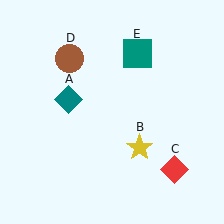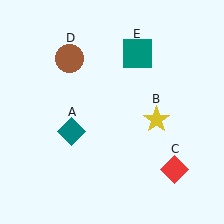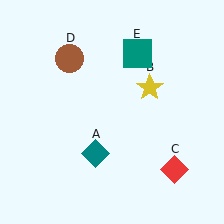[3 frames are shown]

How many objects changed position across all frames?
2 objects changed position: teal diamond (object A), yellow star (object B).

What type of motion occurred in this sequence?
The teal diamond (object A), yellow star (object B) rotated counterclockwise around the center of the scene.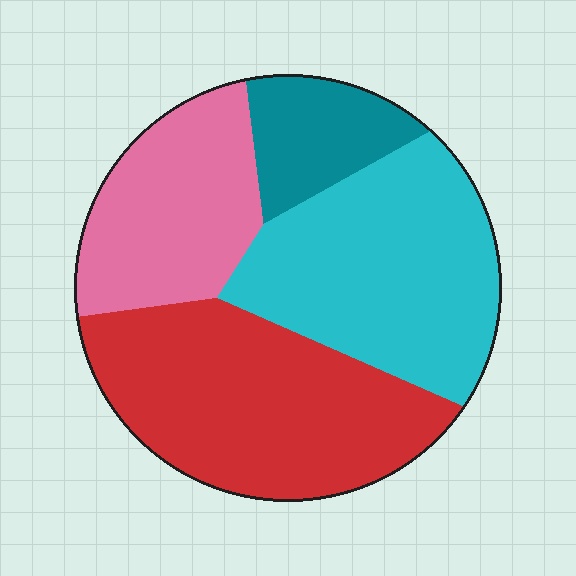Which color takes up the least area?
Teal, at roughly 10%.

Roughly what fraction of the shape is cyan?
Cyan covers 32% of the shape.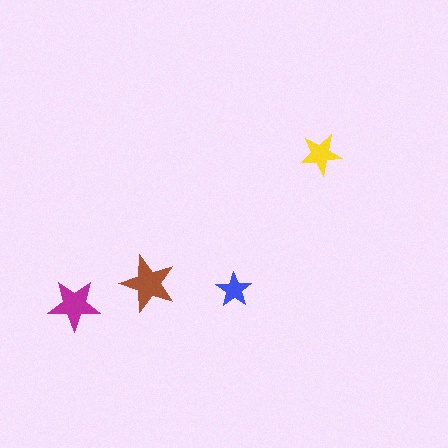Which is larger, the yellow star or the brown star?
The brown one.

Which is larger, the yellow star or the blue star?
The yellow one.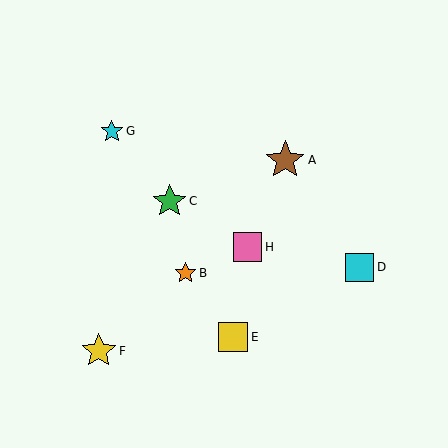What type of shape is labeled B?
Shape B is an orange star.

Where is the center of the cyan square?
The center of the cyan square is at (359, 267).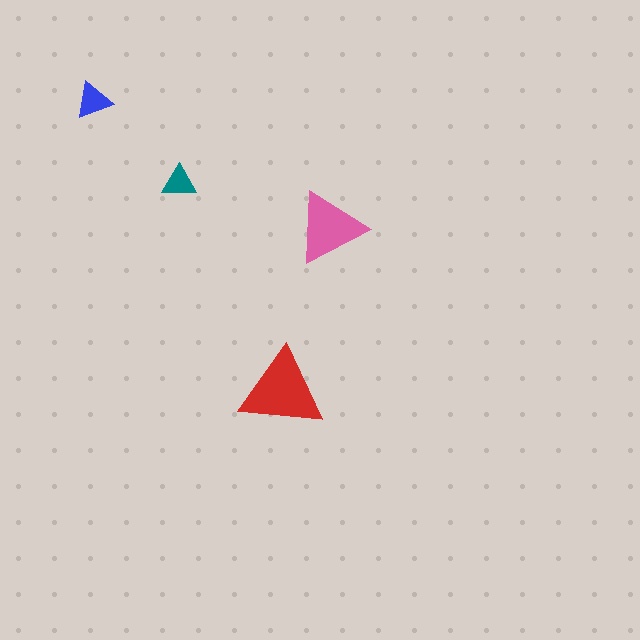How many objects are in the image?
There are 4 objects in the image.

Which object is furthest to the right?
The pink triangle is rightmost.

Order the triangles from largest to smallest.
the red one, the pink one, the blue one, the teal one.